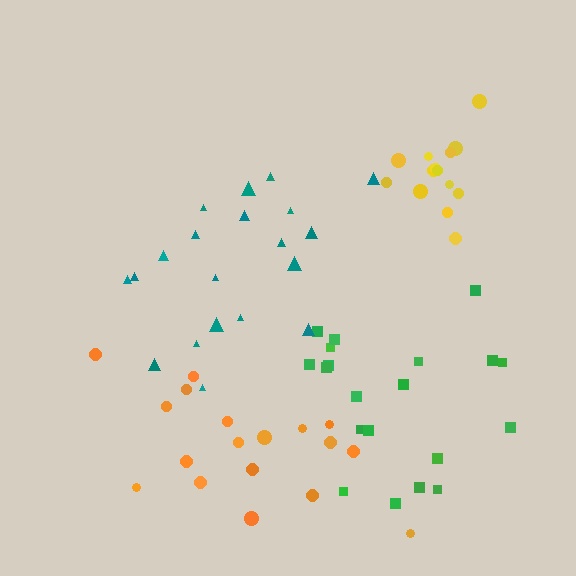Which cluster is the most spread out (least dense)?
Teal.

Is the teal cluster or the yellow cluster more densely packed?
Yellow.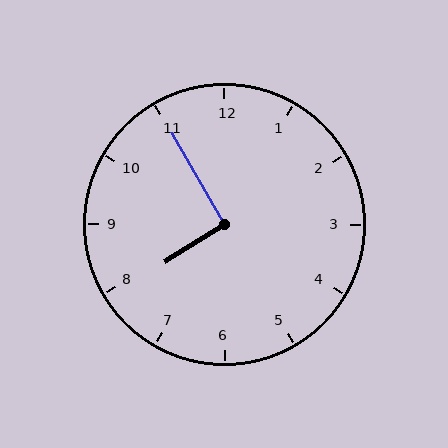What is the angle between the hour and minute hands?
Approximately 92 degrees.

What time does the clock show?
7:55.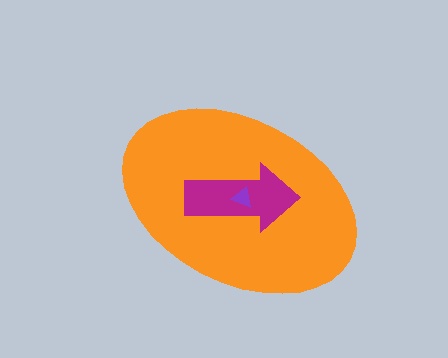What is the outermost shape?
The orange ellipse.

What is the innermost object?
The purple triangle.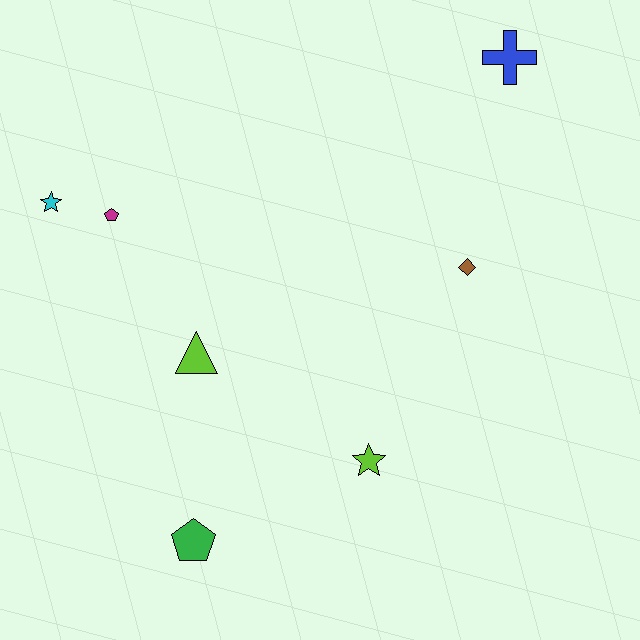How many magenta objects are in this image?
There is 1 magenta object.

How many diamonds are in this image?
There is 1 diamond.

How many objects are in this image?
There are 7 objects.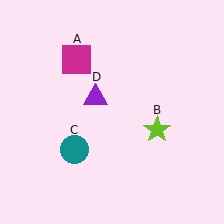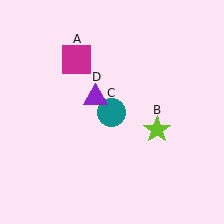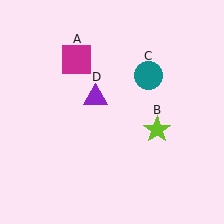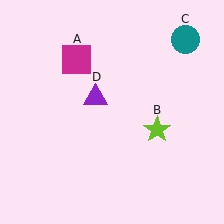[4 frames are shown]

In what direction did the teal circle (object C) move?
The teal circle (object C) moved up and to the right.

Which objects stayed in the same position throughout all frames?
Magenta square (object A) and lime star (object B) and purple triangle (object D) remained stationary.